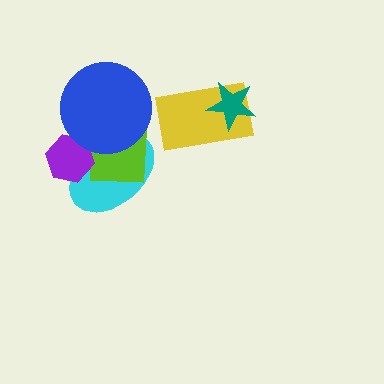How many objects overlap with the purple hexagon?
3 objects overlap with the purple hexagon.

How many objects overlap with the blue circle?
3 objects overlap with the blue circle.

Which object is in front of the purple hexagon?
The blue circle is in front of the purple hexagon.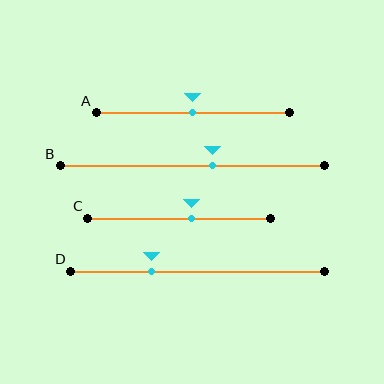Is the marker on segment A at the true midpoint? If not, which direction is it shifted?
Yes, the marker on segment A is at the true midpoint.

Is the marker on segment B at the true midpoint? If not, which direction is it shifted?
No, the marker on segment B is shifted to the right by about 8% of the segment length.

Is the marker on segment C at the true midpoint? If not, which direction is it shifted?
No, the marker on segment C is shifted to the right by about 6% of the segment length.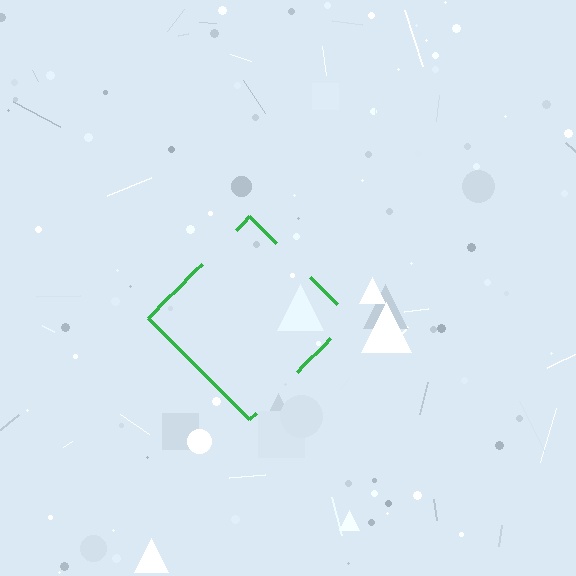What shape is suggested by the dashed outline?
The dashed outline suggests a diamond.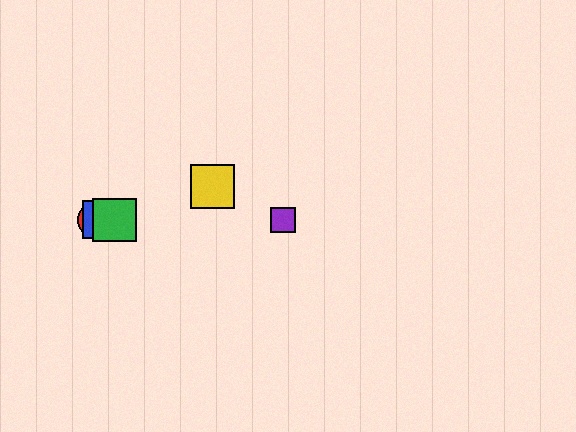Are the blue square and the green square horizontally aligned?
Yes, both are at y≈220.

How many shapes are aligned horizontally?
4 shapes (the red circle, the blue square, the green square, the purple square) are aligned horizontally.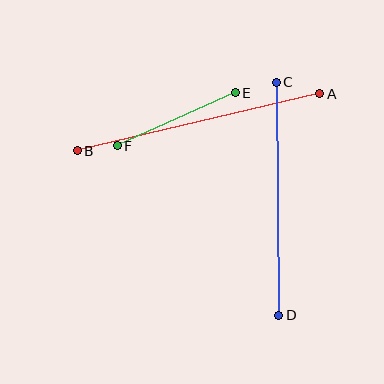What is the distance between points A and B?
The distance is approximately 249 pixels.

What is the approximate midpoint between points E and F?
The midpoint is at approximately (176, 119) pixels.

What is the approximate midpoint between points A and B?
The midpoint is at approximately (198, 122) pixels.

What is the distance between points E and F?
The distance is approximately 129 pixels.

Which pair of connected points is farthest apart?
Points A and B are farthest apart.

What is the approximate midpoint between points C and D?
The midpoint is at approximately (277, 199) pixels.